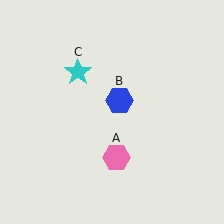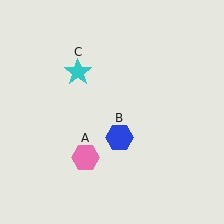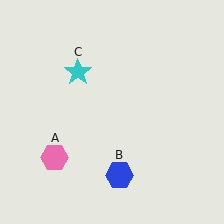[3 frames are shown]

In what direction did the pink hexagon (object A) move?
The pink hexagon (object A) moved left.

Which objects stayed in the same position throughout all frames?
Cyan star (object C) remained stationary.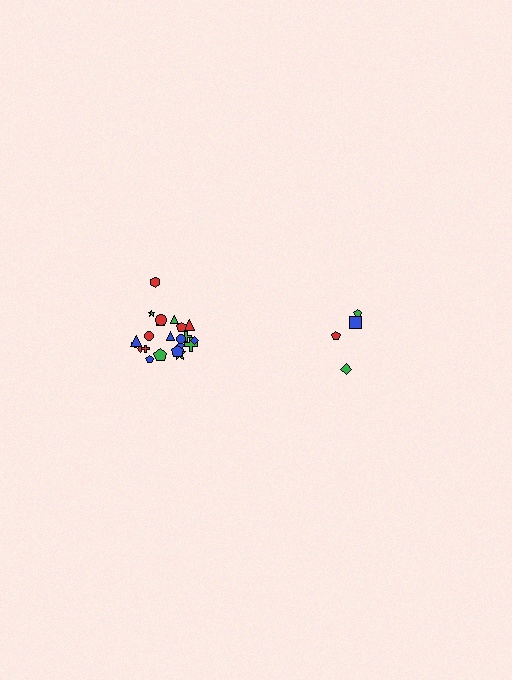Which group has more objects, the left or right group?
The left group.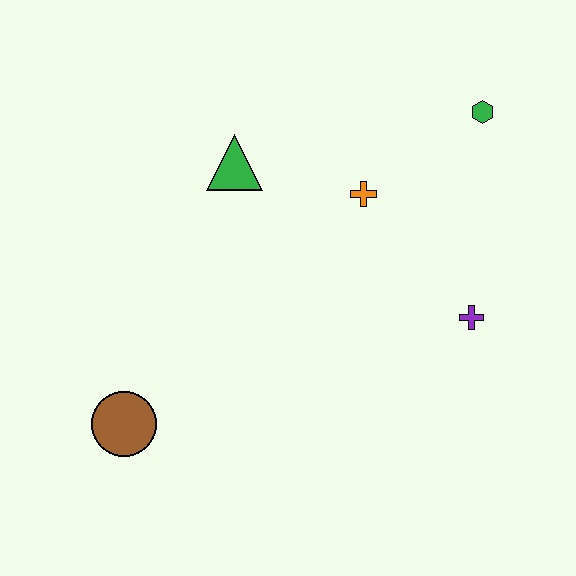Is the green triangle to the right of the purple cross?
No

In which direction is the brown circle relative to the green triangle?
The brown circle is below the green triangle.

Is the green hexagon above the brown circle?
Yes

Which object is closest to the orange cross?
The green triangle is closest to the orange cross.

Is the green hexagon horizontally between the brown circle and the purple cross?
No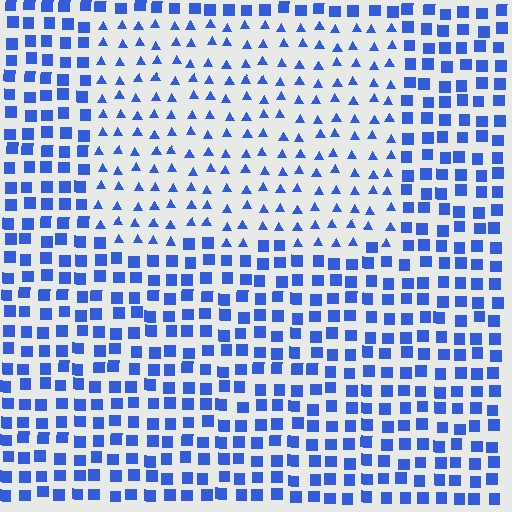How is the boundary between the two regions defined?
The boundary is defined by a change in element shape: triangles inside vs. squares outside. All elements share the same color and spacing.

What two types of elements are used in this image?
The image uses triangles inside the rectangle region and squares outside it.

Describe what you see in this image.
The image is filled with small blue elements arranged in a uniform grid. A rectangle-shaped region contains triangles, while the surrounding area contains squares. The boundary is defined purely by the change in element shape.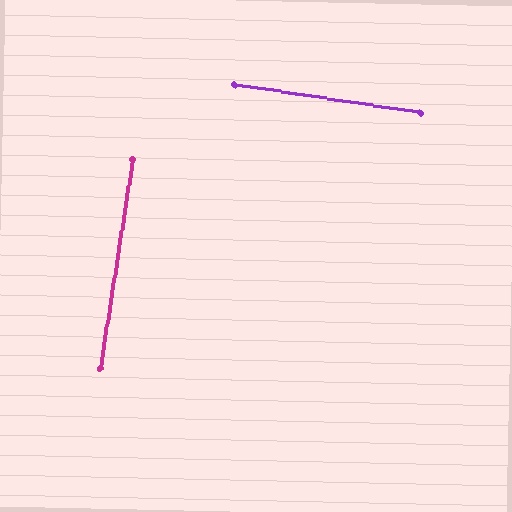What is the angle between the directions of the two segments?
Approximately 90 degrees.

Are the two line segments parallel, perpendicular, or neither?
Perpendicular — they meet at approximately 90°.